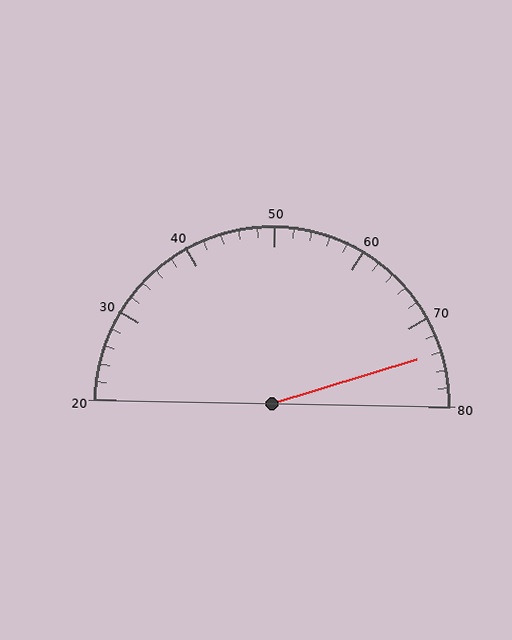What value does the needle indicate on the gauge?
The needle indicates approximately 74.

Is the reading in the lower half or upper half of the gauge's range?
The reading is in the upper half of the range (20 to 80).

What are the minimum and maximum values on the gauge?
The gauge ranges from 20 to 80.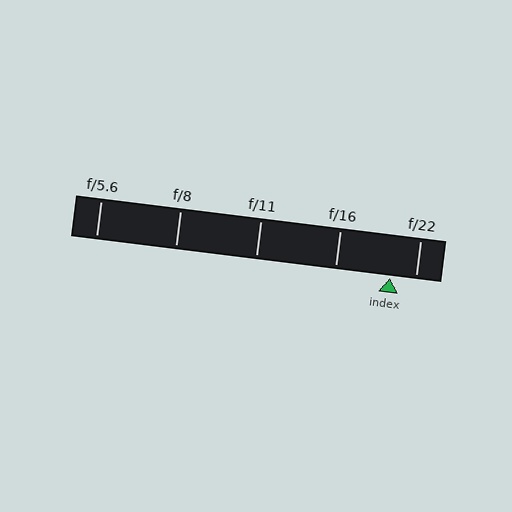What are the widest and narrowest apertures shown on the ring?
The widest aperture shown is f/5.6 and the narrowest is f/22.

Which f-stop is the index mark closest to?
The index mark is closest to f/22.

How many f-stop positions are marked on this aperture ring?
There are 5 f-stop positions marked.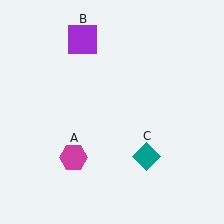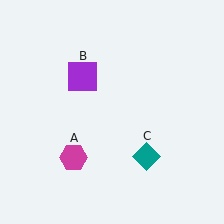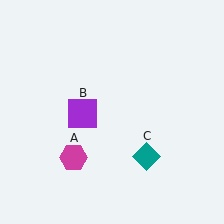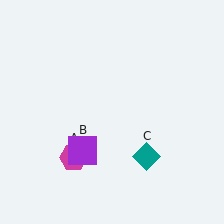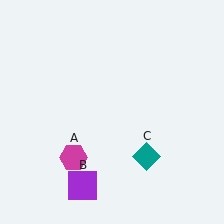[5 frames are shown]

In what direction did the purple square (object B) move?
The purple square (object B) moved down.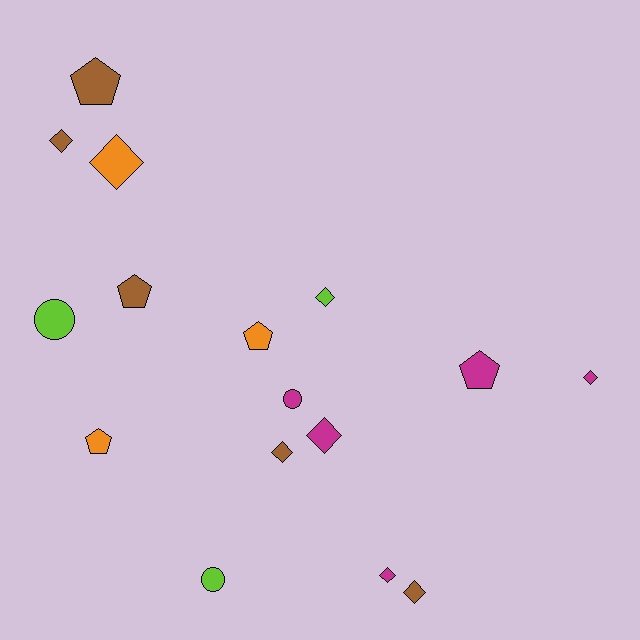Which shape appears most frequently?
Diamond, with 8 objects.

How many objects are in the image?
There are 16 objects.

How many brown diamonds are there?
There are 3 brown diamonds.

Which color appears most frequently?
Magenta, with 5 objects.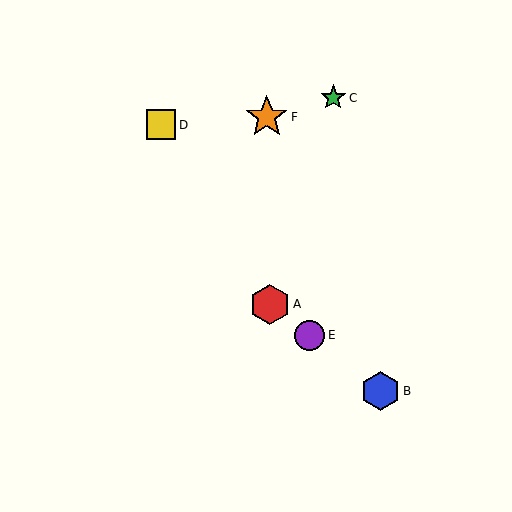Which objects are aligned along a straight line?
Objects A, B, E are aligned along a straight line.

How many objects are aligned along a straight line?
3 objects (A, B, E) are aligned along a straight line.